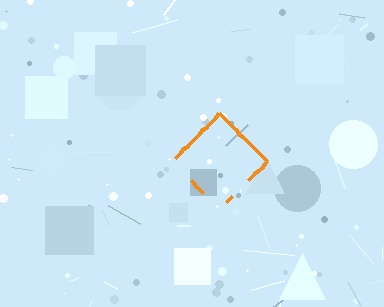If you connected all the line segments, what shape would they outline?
They would outline a diamond.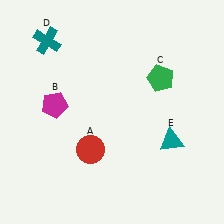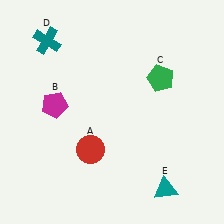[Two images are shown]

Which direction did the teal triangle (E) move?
The teal triangle (E) moved down.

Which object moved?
The teal triangle (E) moved down.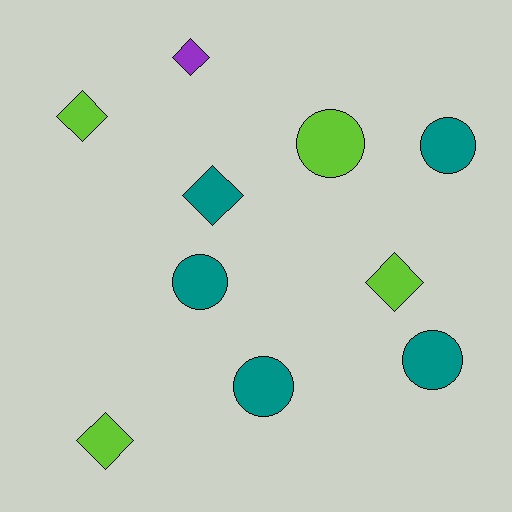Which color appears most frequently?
Teal, with 5 objects.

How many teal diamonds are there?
There is 1 teal diamond.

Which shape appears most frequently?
Diamond, with 5 objects.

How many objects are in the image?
There are 10 objects.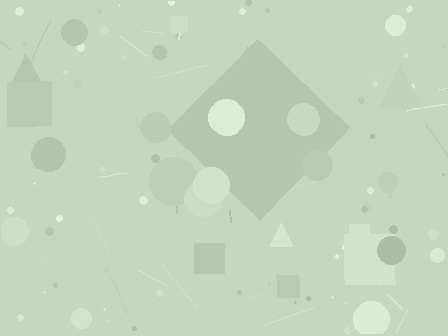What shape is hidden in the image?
A diamond is hidden in the image.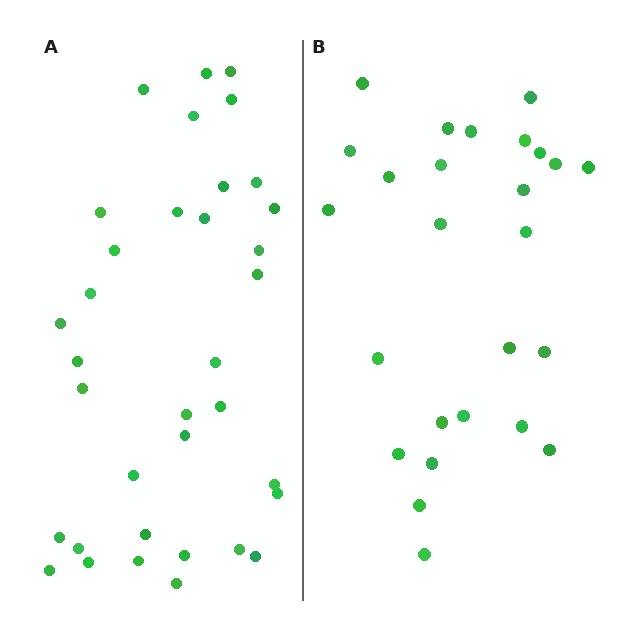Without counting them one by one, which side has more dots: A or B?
Region A (the left region) has more dots.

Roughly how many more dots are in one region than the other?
Region A has roughly 8 or so more dots than region B.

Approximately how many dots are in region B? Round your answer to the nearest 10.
About 30 dots. (The exact count is 26, which rounds to 30.)